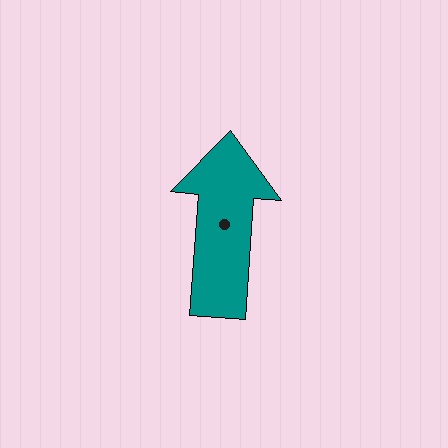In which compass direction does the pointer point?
North.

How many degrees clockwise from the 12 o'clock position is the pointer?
Approximately 4 degrees.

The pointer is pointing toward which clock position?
Roughly 12 o'clock.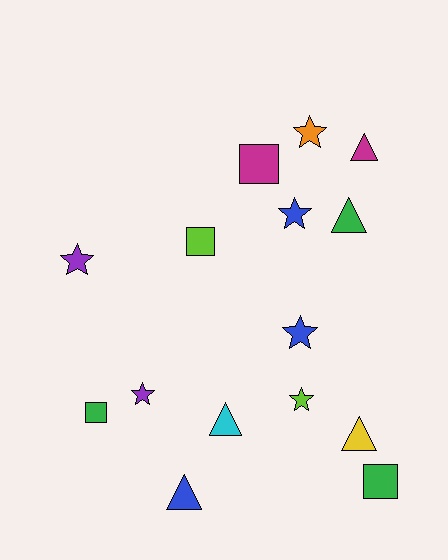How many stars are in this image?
There are 6 stars.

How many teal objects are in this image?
There are no teal objects.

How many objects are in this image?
There are 15 objects.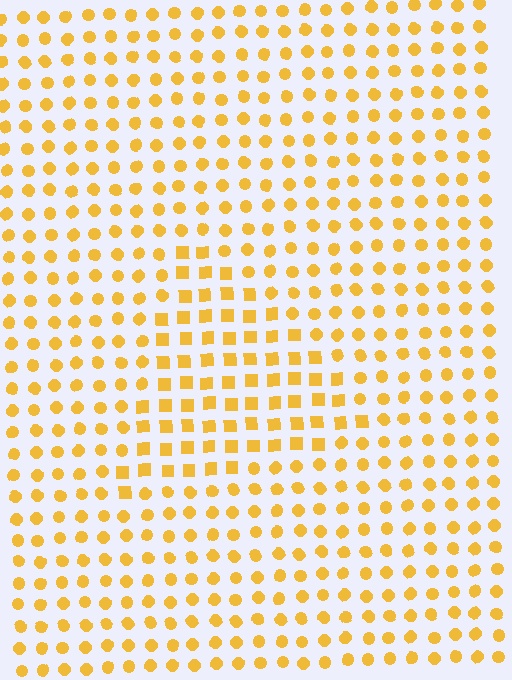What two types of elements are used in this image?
The image uses squares inside the triangle region and circles outside it.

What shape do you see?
I see a triangle.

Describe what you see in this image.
The image is filled with small yellow elements arranged in a uniform grid. A triangle-shaped region contains squares, while the surrounding area contains circles. The boundary is defined purely by the change in element shape.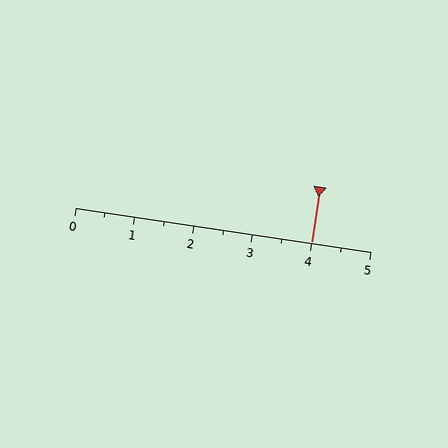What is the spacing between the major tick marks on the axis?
The major ticks are spaced 1 apart.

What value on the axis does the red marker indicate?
The marker indicates approximately 4.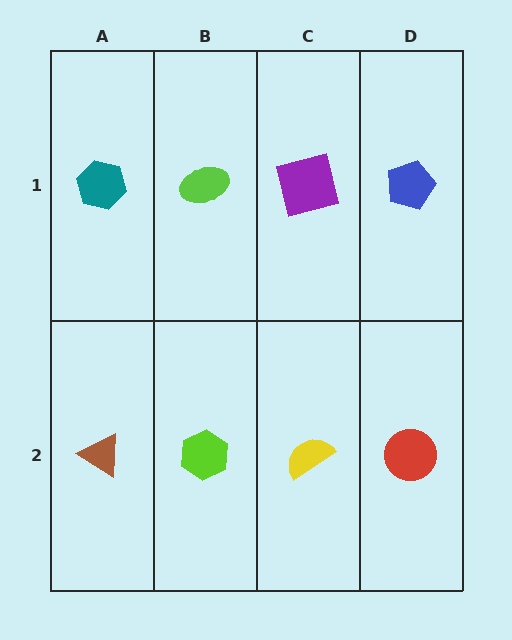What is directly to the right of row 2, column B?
A yellow semicircle.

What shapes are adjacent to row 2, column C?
A purple square (row 1, column C), a lime hexagon (row 2, column B), a red circle (row 2, column D).